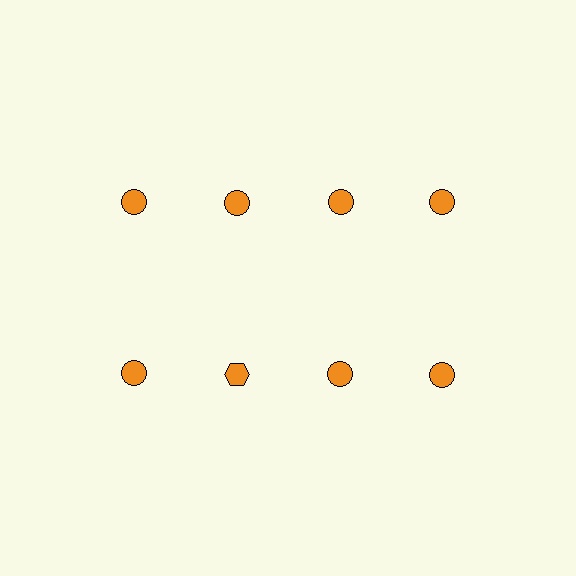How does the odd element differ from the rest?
It has a different shape: hexagon instead of circle.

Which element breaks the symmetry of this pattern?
The orange hexagon in the second row, second from left column breaks the symmetry. All other shapes are orange circles.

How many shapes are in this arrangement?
There are 8 shapes arranged in a grid pattern.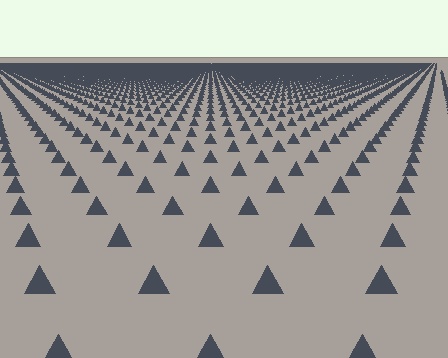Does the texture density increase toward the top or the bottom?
Density increases toward the top.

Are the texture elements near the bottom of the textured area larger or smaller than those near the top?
Larger. Near the bottom, elements are closer to the viewer and appear at a bigger on-screen size.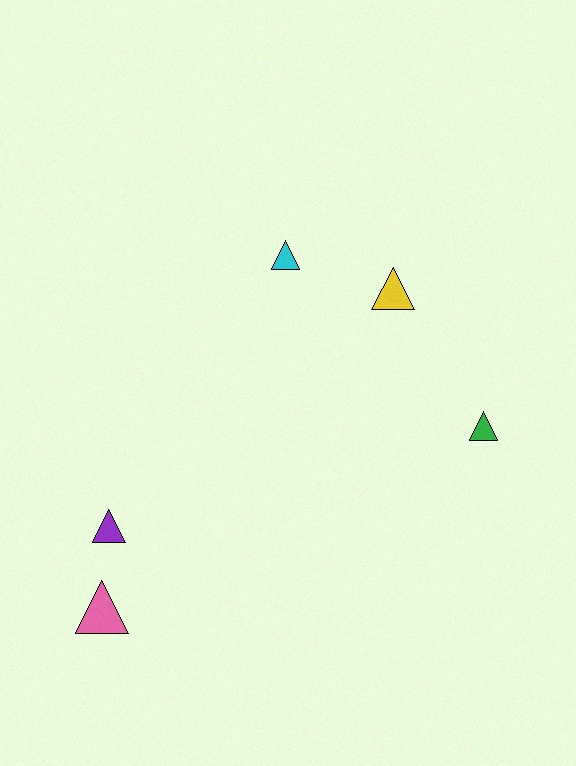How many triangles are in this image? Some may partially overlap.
There are 5 triangles.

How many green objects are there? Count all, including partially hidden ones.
There is 1 green object.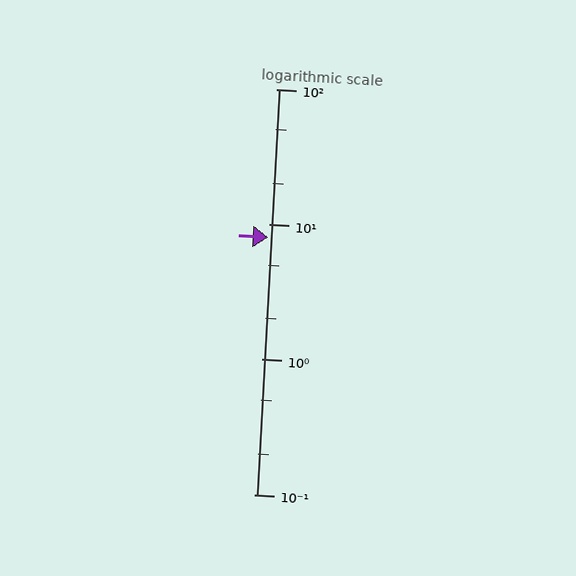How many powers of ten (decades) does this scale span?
The scale spans 3 decades, from 0.1 to 100.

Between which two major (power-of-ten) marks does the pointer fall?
The pointer is between 1 and 10.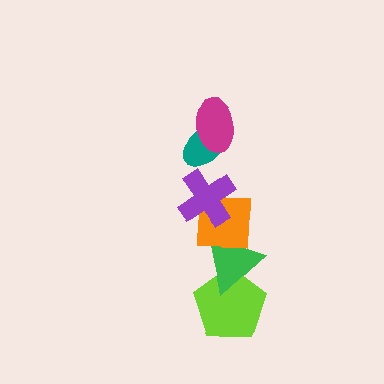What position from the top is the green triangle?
The green triangle is 5th from the top.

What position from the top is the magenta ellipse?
The magenta ellipse is 1st from the top.